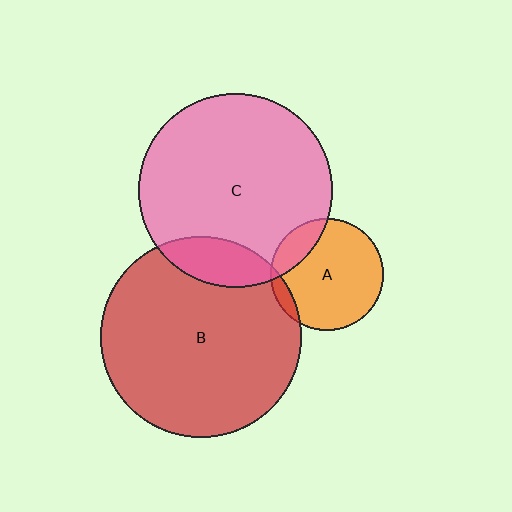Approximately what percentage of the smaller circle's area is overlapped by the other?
Approximately 15%.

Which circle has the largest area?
Circle B (red).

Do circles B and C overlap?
Yes.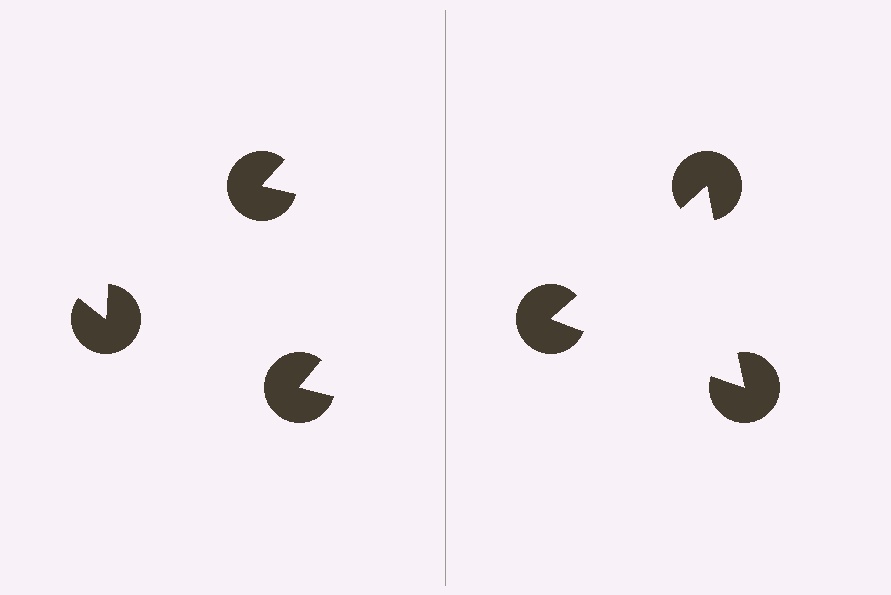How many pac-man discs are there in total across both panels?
6 — 3 on each side.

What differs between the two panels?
The pac-man discs are positioned identically on both sides; only the wedge orientations differ. On the right they align to a triangle; on the left they are misaligned.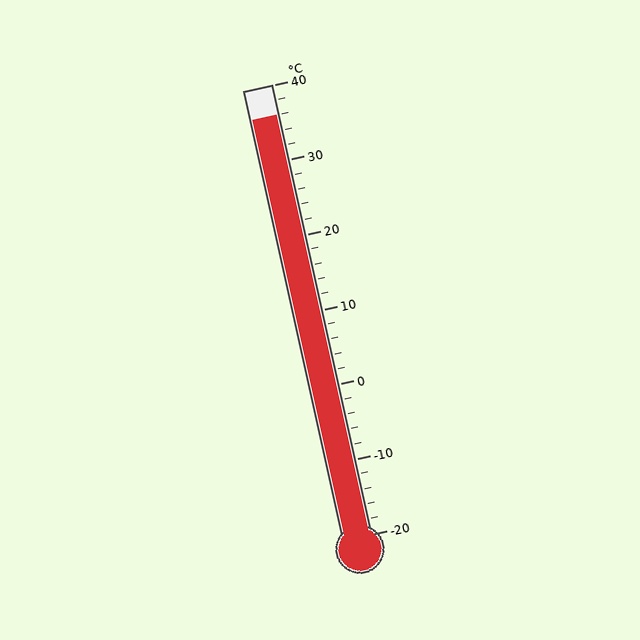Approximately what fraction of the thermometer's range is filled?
The thermometer is filled to approximately 95% of its range.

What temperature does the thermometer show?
The thermometer shows approximately 36°C.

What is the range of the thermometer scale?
The thermometer scale ranges from -20°C to 40°C.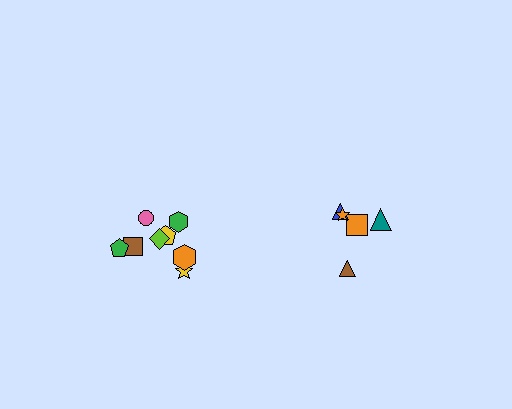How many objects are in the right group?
There are 5 objects.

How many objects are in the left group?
There are 8 objects.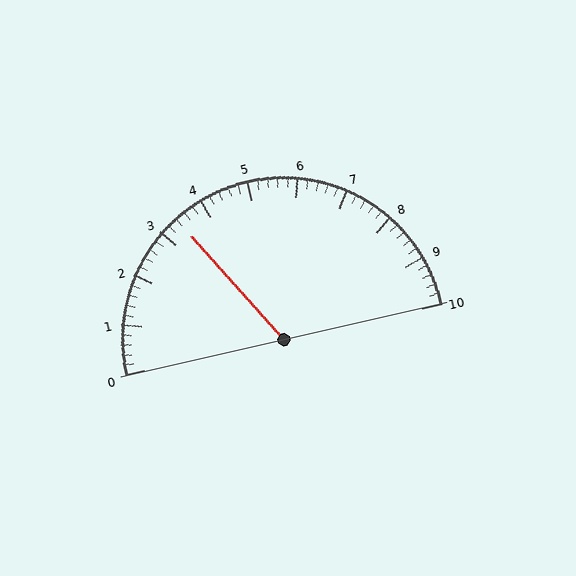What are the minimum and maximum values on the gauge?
The gauge ranges from 0 to 10.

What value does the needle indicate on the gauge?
The needle indicates approximately 3.4.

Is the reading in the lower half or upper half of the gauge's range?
The reading is in the lower half of the range (0 to 10).